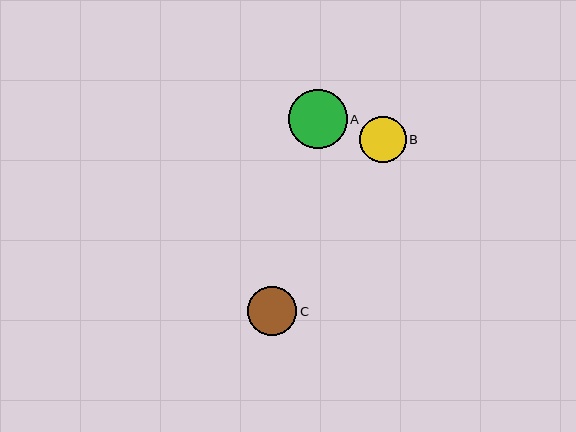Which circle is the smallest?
Circle B is the smallest with a size of approximately 46 pixels.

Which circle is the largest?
Circle A is the largest with a size of approximately 59 pixels.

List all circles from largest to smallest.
From largest to smallest: A, C, B.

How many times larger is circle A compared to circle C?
Circle A is approximately 1.2 times the size of circle C.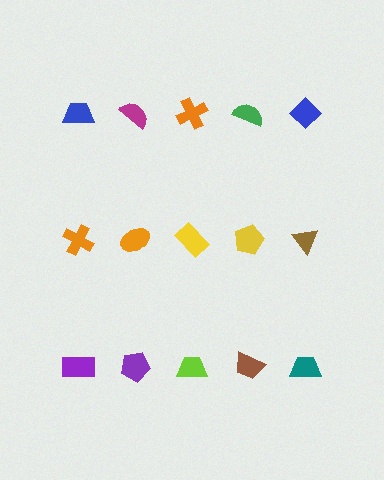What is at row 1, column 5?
A blue diamond.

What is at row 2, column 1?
An orange cross.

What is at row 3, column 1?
A purple rectangle.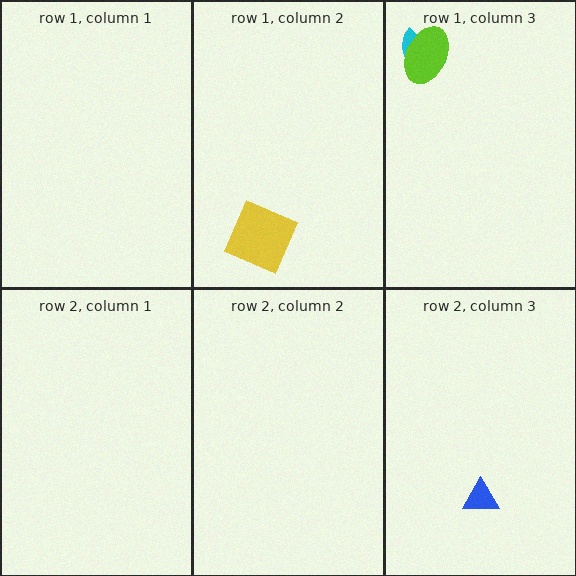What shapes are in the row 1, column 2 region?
The yellow square.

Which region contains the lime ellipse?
The row 1, column 3 region.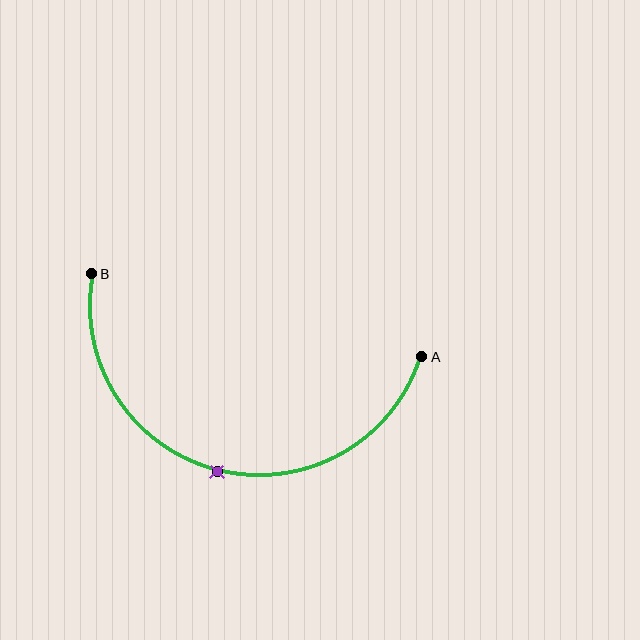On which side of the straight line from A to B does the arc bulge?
The arc bulges below the straight line connecting A and B.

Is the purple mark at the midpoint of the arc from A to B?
Yes. The purple mark lies on the arc at equal arc-length from both A and B — it is the arc midpoint.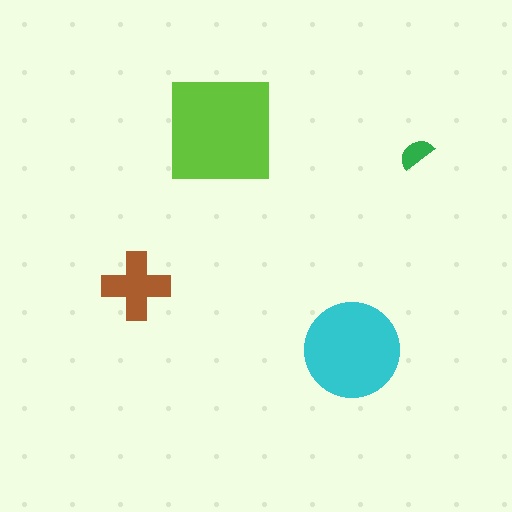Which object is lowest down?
The cyan circle is bottommost.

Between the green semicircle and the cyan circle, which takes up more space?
The cyan circle.